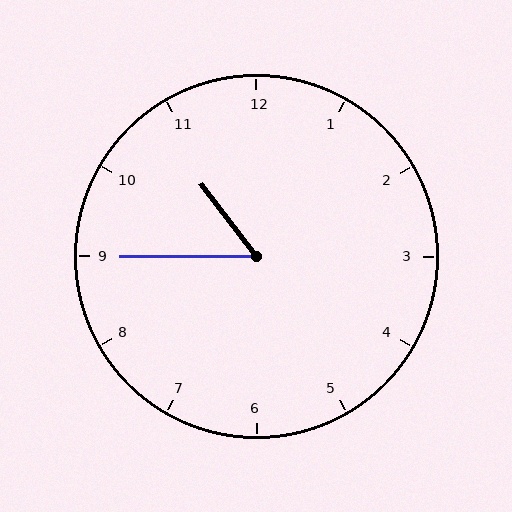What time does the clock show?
10:45.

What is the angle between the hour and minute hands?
Approximately 52 degrees.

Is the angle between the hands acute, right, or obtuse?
It is acute.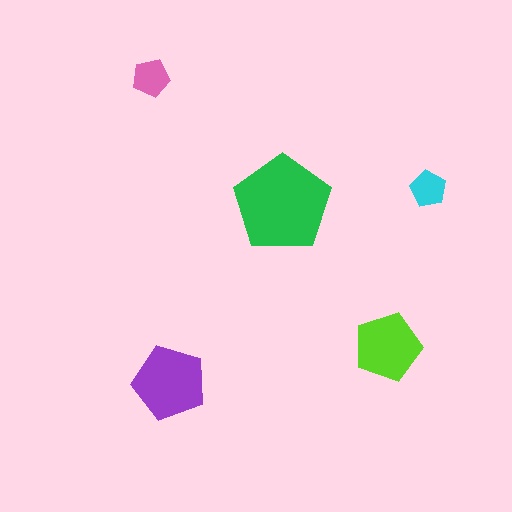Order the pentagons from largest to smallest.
the green one, the purple one, the lime one, the pink one, the cyan one.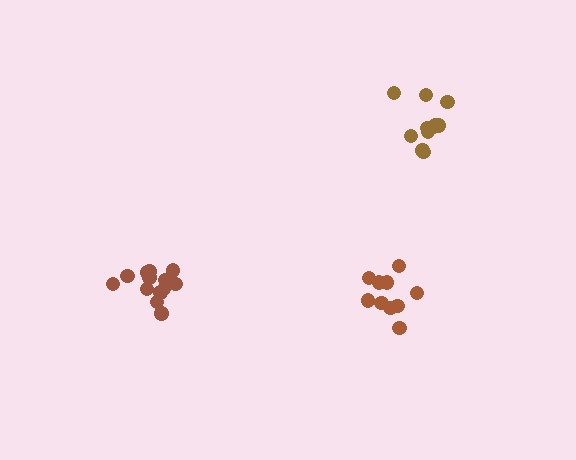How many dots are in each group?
Group 1: 14 dots, Group 2: 10 dots, Group 3: 12 dots (36 total).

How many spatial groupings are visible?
There are 3 spatial groupings.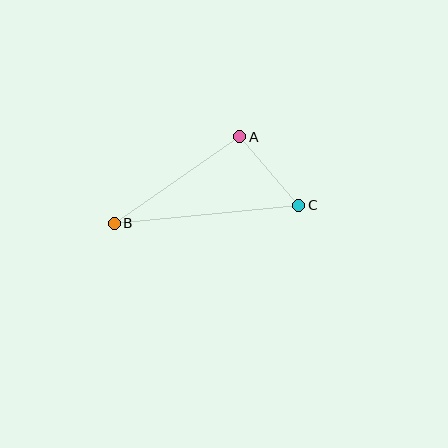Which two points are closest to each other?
Points A and C are closest to each other.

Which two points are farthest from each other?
Points B and C are farthest from each other.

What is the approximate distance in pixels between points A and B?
The distance between A and B is approximately 153 pixels.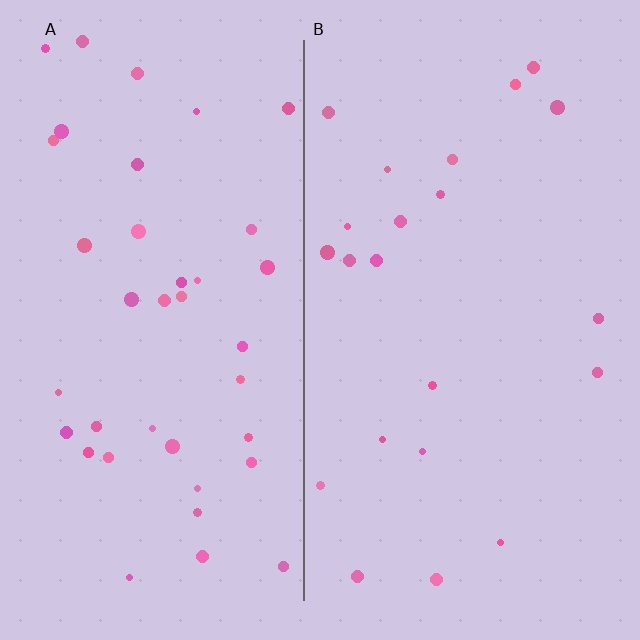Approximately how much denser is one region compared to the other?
Approximately 1.8× — region A over region B.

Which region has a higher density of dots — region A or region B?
A (the left).